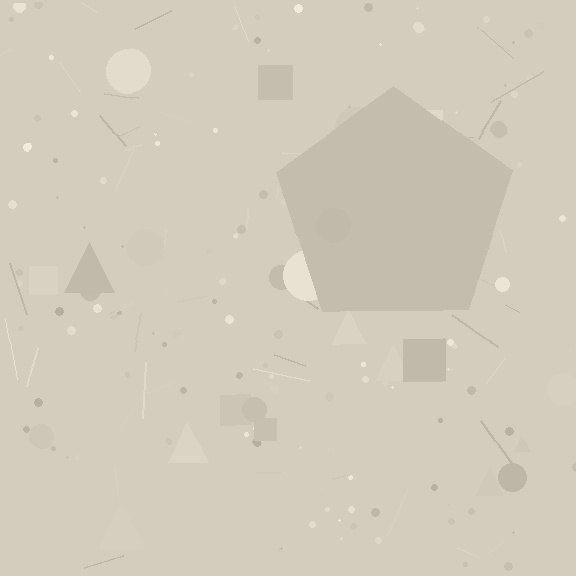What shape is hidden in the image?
A pentagon is hidden in the image.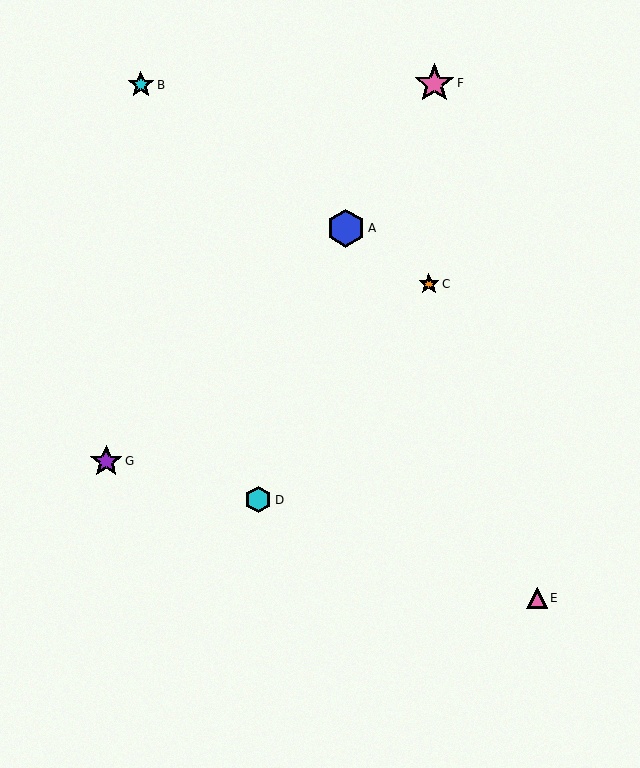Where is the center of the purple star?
The center of the purple star is at (106, 461).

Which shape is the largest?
The pink star (labeled F) is the largest.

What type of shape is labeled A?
Shape A is a blue hexagon.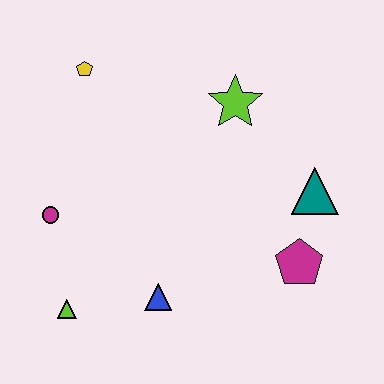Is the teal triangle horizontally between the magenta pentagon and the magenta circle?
No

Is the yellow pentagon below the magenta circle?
No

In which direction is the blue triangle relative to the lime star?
The blue triangle is below the lime star.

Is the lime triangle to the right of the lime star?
No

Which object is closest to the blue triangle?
The lime triangle is closest to the blue triangle.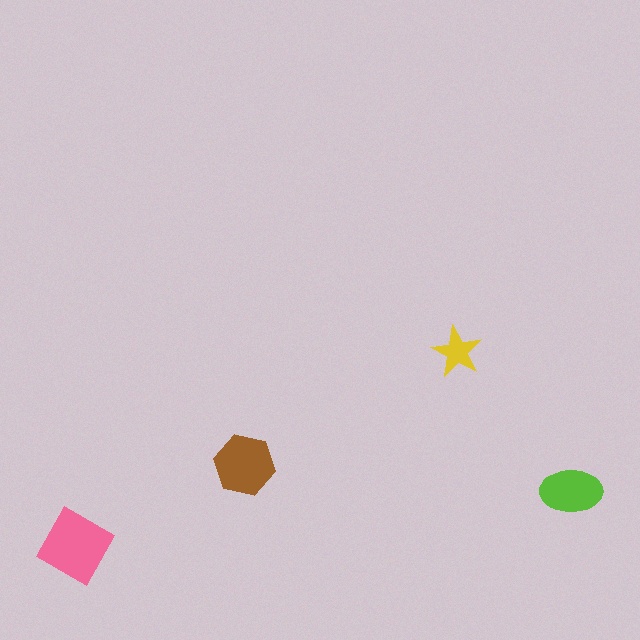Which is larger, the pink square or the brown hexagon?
The pink square.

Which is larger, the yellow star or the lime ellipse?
The lime ellipse.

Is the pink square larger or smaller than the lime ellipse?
Larger.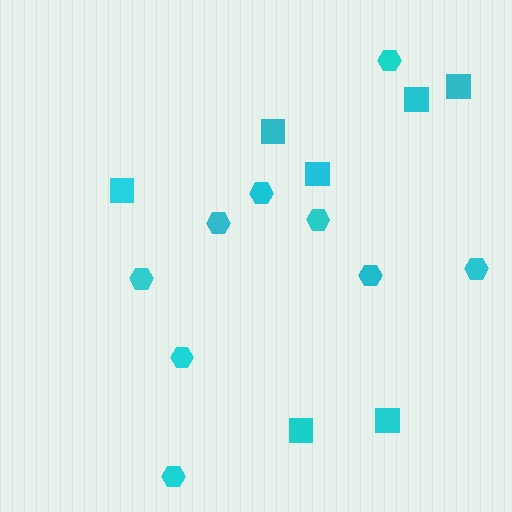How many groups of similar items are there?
There are 2 groups: one group of squares (7) and one group of hexagons (9).